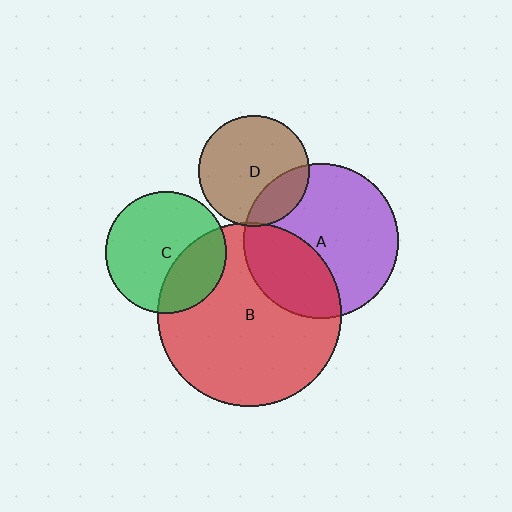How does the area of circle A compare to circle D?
Approximately 2.0 times.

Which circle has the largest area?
Circle B (red).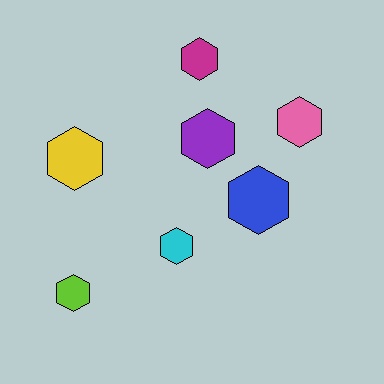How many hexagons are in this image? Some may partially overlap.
There are 7 hexagons.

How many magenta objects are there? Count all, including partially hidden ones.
There is 1 magenta object.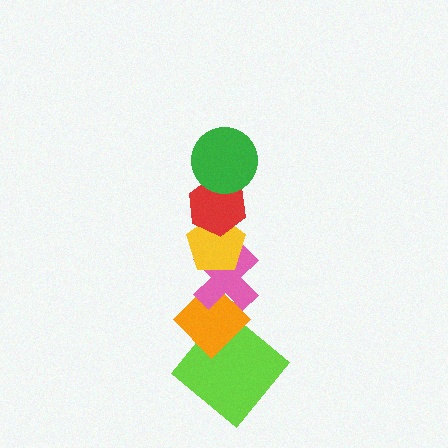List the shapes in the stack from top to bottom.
From top to bottom: the green circle, the red hexagon, the yellow pentagon, the pink cross, the orange diamond, the lime diamond.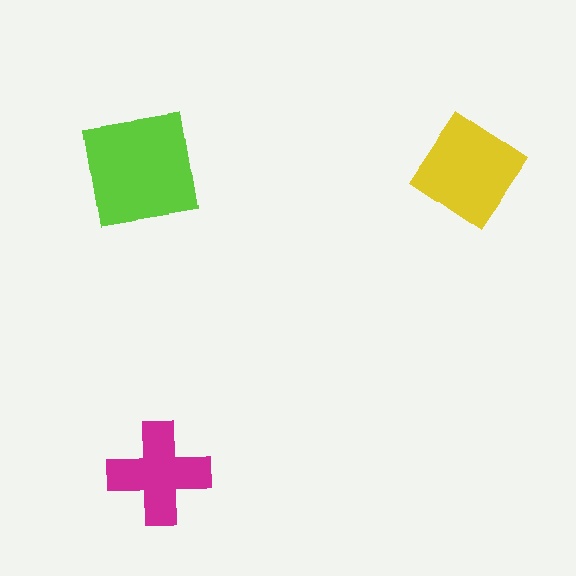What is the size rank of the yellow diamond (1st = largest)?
2nd.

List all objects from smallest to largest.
The magenta cross, the yellow diamond, the lime square.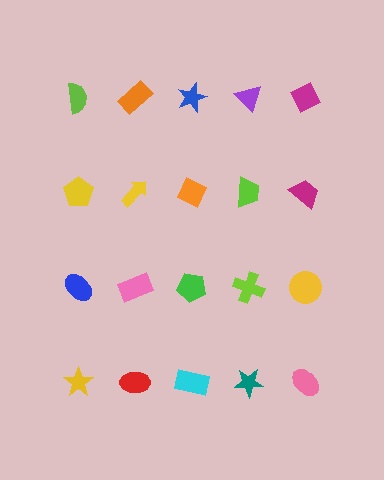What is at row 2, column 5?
A magenta trapezoid.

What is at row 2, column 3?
An orange diamond.